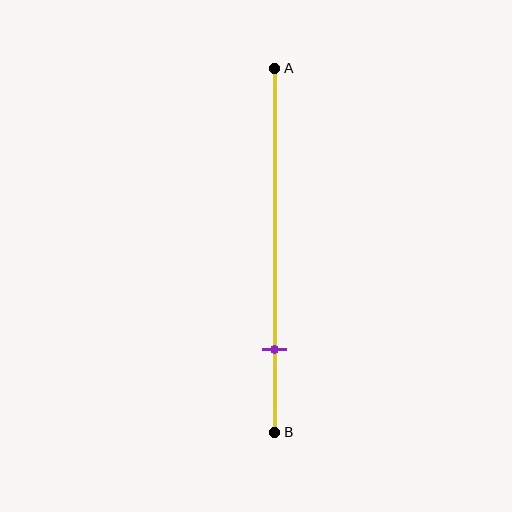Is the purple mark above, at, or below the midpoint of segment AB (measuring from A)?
The purple mark is below the midpoint of segment AB.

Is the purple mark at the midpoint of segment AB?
No, the mark is at about 75% from A, not at the 50% midpoint.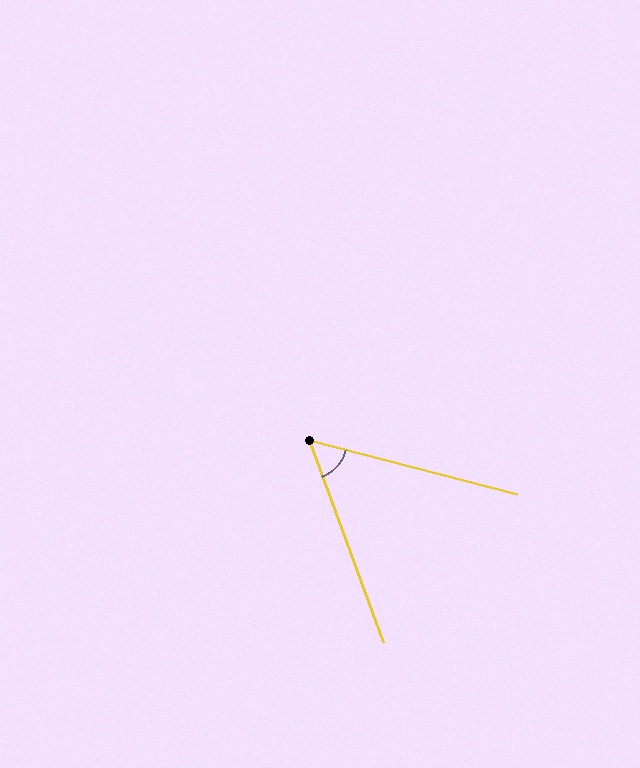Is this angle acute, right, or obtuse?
It is acute.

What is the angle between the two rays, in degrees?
Approximately 55 degrees.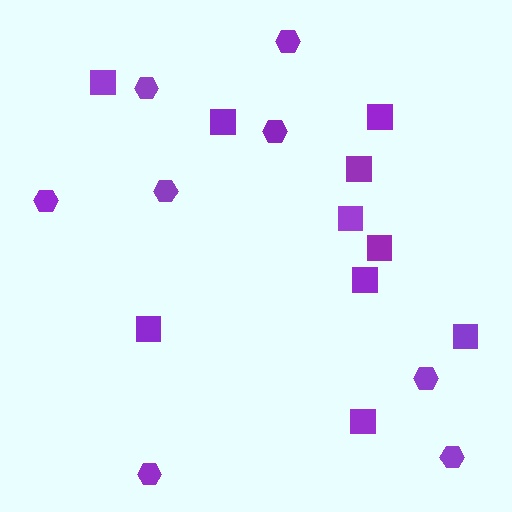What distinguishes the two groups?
There are 2 groups: one group of squares (10) and one group of hexagons (8).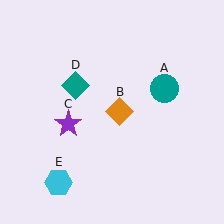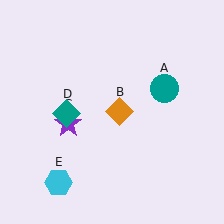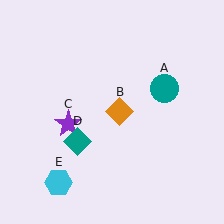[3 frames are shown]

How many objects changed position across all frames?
1 object changed position: teal diamond (object D).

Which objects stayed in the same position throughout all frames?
Teal circle (object A) and orange diamond (object B) and purple star (object C) and cyan hexagon (object E) remained stationary.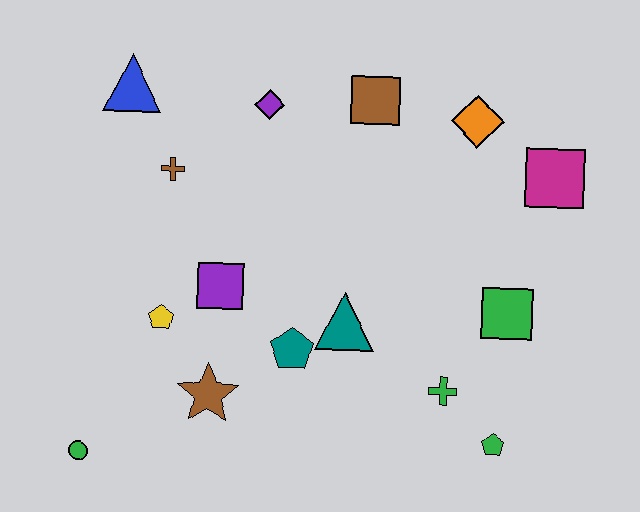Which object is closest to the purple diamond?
The brown square is closest to the purple diamond.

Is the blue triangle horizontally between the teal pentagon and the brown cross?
No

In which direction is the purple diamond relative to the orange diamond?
The purple diamond is to the left of the orange diamond.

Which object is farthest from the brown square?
The green circle is farthest from the brown square.